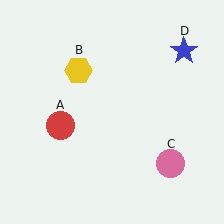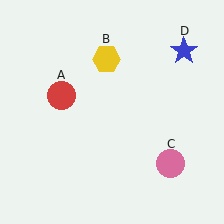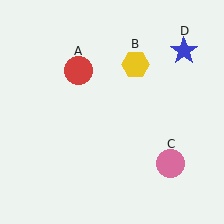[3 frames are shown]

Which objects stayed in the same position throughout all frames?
Pink circle (object C) and blue star (object D) remained stationary.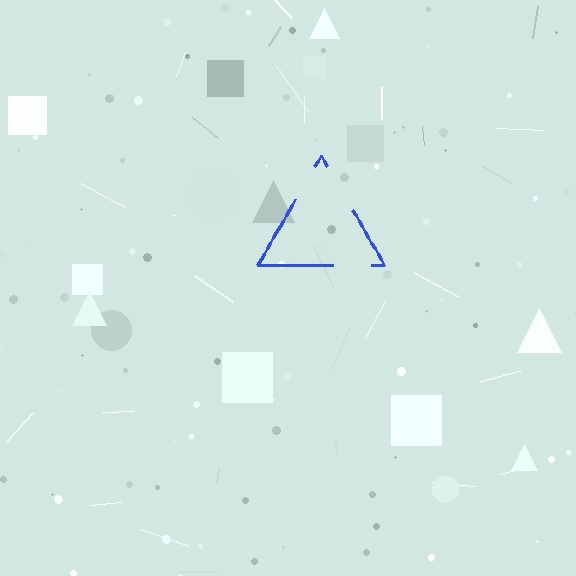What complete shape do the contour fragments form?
The contour fragments form a triangle.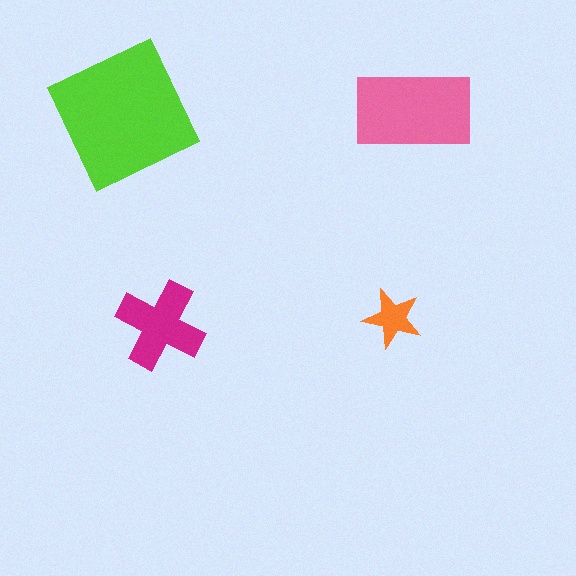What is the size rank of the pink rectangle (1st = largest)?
2nd.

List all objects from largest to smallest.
The lime square, the pink rectangle, the magenta cross, the orange star.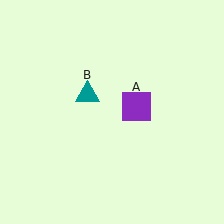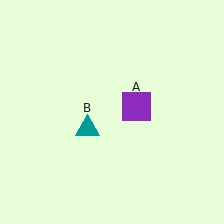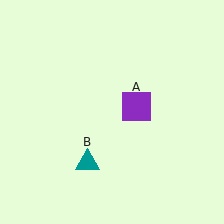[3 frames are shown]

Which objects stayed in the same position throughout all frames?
Purple square (object A) remained stationary.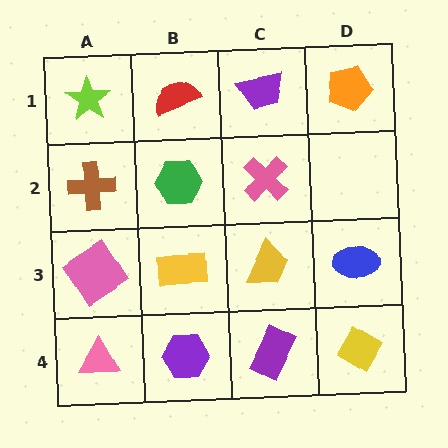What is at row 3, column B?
A yellow rectangle.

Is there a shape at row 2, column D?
No, that cell is empty.